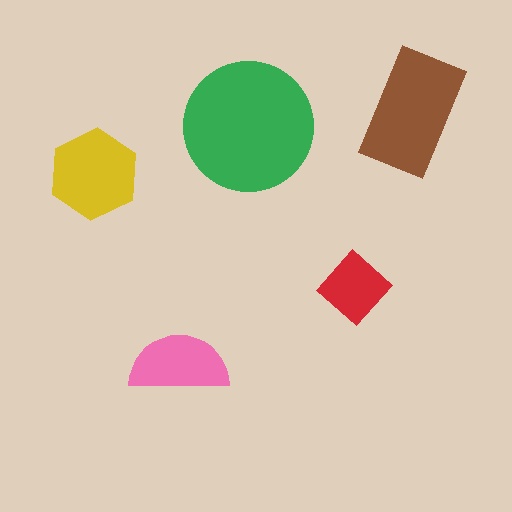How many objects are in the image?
There are 5 objects in the image.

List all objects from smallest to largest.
The red diamond, the pink semicircle, the yellow hexagon, the brown rectangle, the green circle.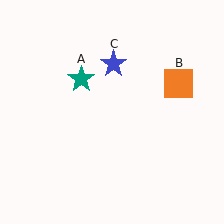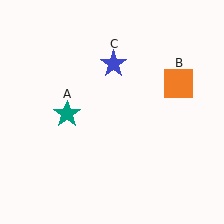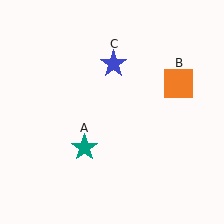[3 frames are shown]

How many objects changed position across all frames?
1 object changed position: teal star (object A).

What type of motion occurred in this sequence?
The teal star (object A) rotated counterclockwise around the center of the scene.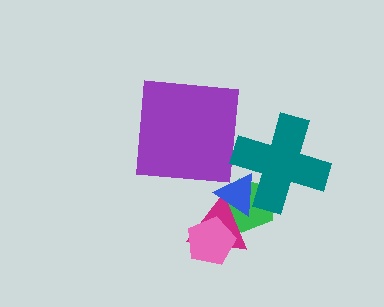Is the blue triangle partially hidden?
Yes, it is partially covered by another shape.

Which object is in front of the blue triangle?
The teal cross is in front of the blue triangle.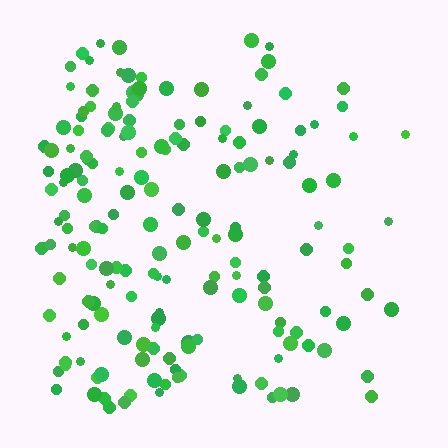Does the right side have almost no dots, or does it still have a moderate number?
Still a moderate number, just noticeably fewer than the left.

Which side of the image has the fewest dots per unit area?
The right.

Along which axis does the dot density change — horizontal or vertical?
Horizontal.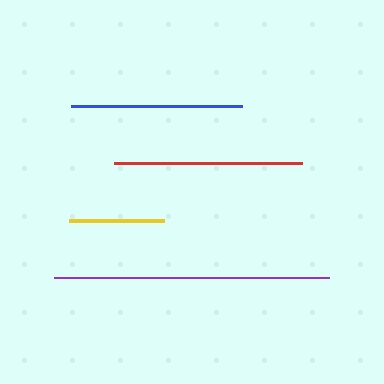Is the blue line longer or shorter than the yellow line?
The blue line is longer than the yellow line.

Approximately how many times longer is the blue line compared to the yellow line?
The blue line is approximately 1.8 times the length of the yellow line.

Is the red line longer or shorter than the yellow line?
The red line is longer than the yellow line.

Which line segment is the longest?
The purple line is the longest at approximately 275 pixels.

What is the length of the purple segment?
The purple segment is approximately 275 pixels long.